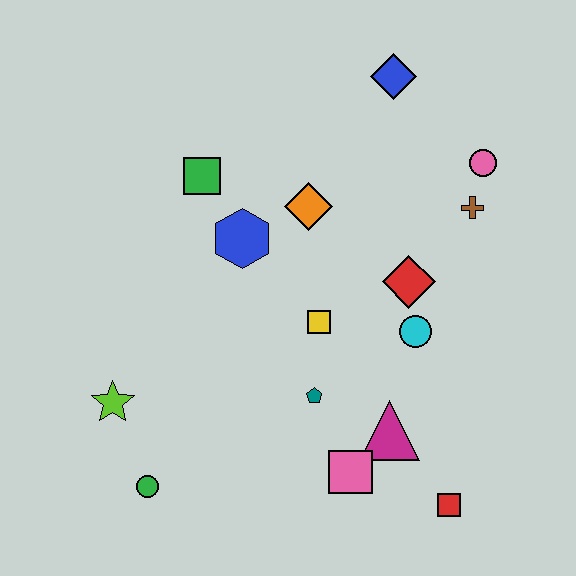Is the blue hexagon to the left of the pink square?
Yes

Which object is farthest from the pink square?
The blue diamond is farthest from the pink square.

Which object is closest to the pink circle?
The brown cross is closest to the pink circle.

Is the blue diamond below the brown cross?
No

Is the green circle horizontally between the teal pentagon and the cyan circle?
No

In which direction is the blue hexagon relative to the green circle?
The blue hexagon is above the green circle.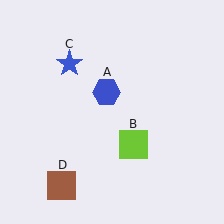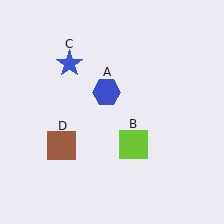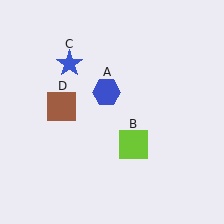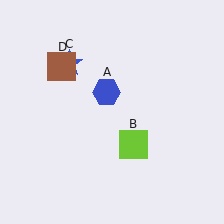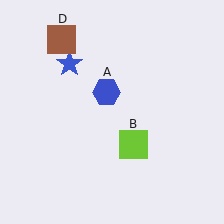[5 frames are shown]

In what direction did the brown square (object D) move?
The brown square (object D) moved up.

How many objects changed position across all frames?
1 object changed position: brown square (object D).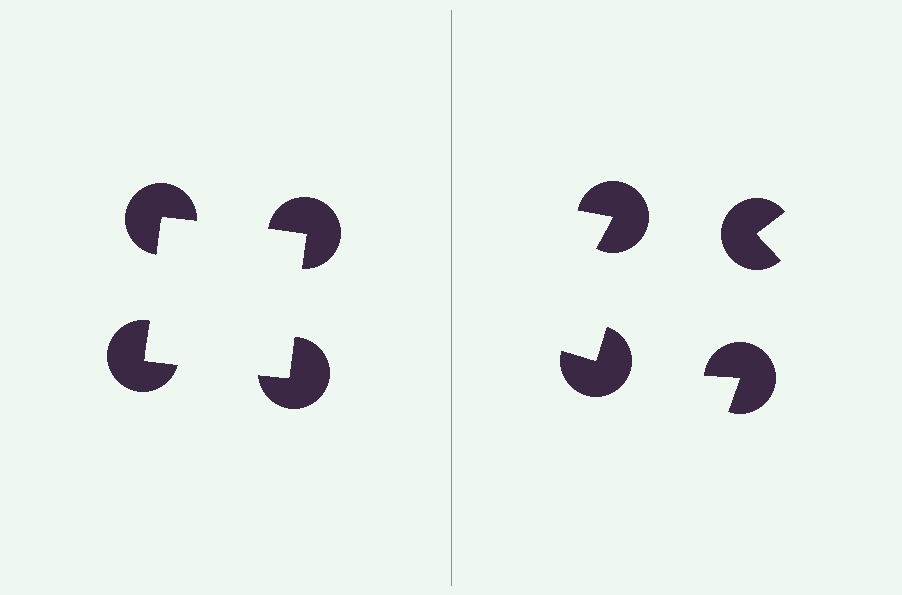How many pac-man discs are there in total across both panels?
8 — 4 on each side.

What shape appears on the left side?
An illusory square.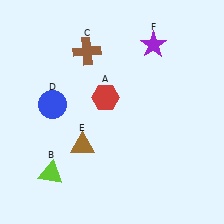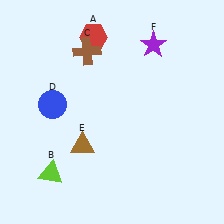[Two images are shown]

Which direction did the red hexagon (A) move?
The red hexagon (A) moved up.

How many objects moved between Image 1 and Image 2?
1 object moved between the two images.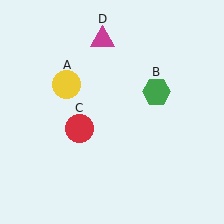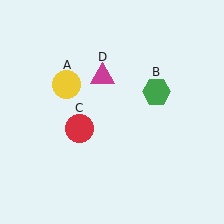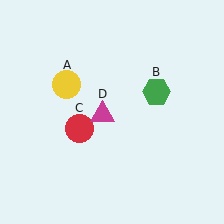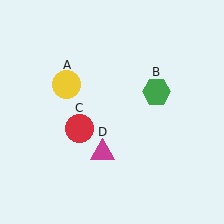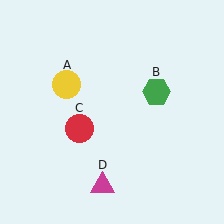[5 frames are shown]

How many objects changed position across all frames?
1 object changed position: magenta triangle (object D).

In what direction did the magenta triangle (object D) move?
The magenta triangle (object D) moved down.